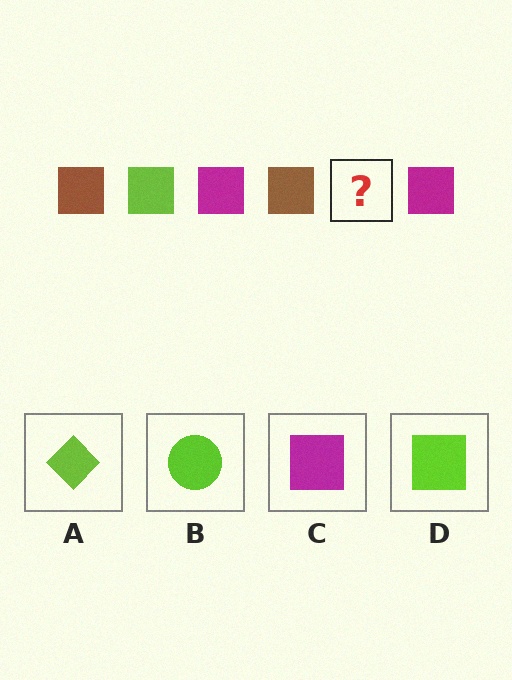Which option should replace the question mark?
Option D.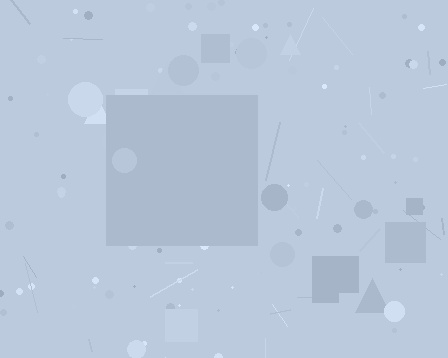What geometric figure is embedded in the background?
A square is embedded in the background.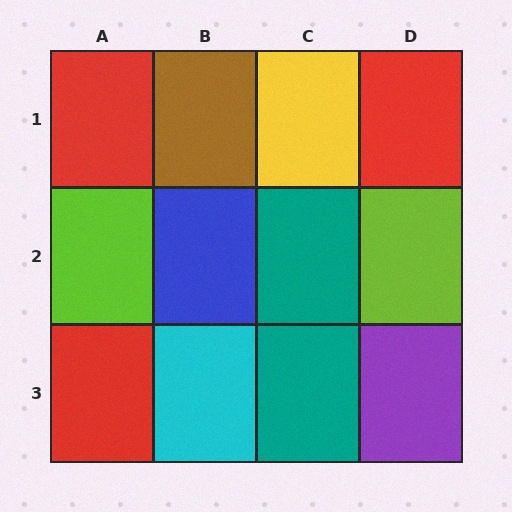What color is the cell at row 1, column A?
Red.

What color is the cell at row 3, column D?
Purple.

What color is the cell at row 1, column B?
Brown.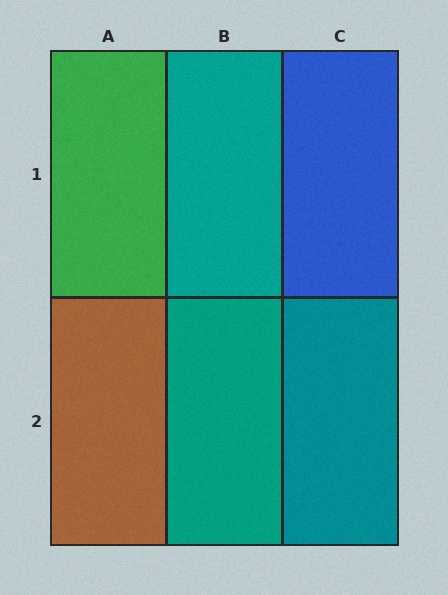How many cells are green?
1 cell is green.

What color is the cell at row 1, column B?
Teal.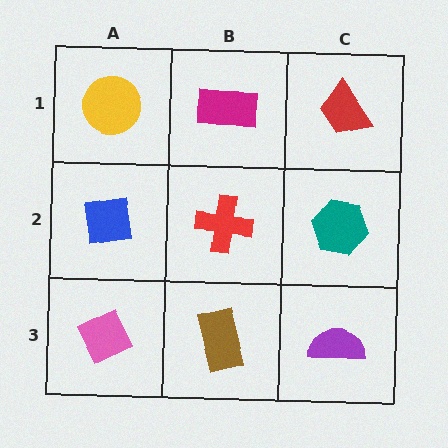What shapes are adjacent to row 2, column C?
A red trapezoid (row 1, column C), a purple semicircle (row 3, column C), a red cross (row 2, column B).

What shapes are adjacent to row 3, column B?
A red cross (row 2, column B), a pink diamond (row 3, column A), a purple semicircle (row 3, column C).